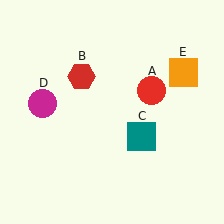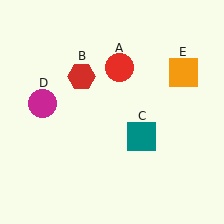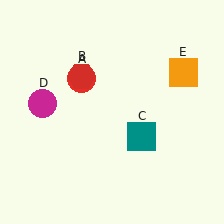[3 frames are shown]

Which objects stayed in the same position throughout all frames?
Red hexagon (object B) and teal square (object C) and magenta circle (object D) and orange square (object E) remained stationary.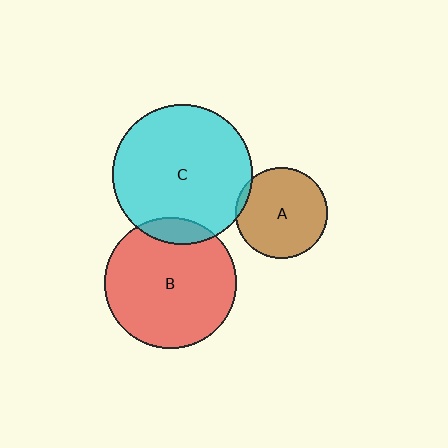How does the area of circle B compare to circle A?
Approximately 2.1 times.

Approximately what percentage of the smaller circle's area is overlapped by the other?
Approximately 10%.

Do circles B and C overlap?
Yes.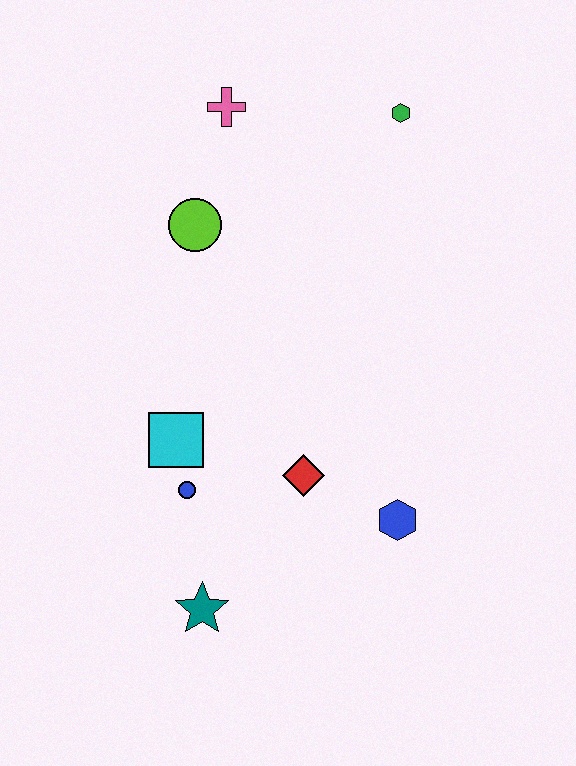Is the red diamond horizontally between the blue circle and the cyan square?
No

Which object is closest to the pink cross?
The lime circle is closest to the pink cross.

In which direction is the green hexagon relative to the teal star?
The green hexagon is above the teal star.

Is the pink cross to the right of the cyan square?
Yes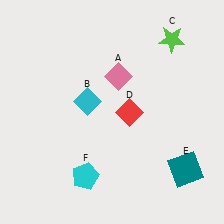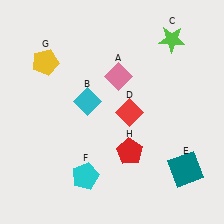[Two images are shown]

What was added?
A yellow pentagon (G), a red pentagon (H) were added in Image 2.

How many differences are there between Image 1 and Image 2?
There are 2 differences between the two images.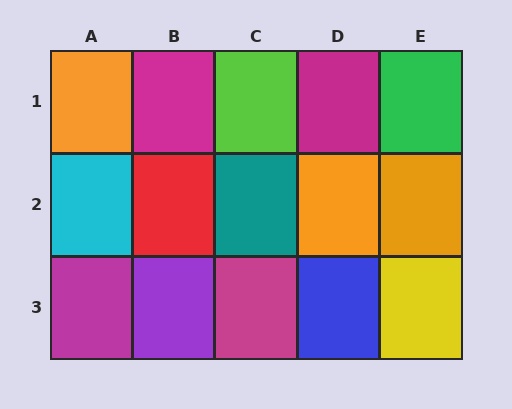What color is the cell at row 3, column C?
Magenta.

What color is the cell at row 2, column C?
Teal.